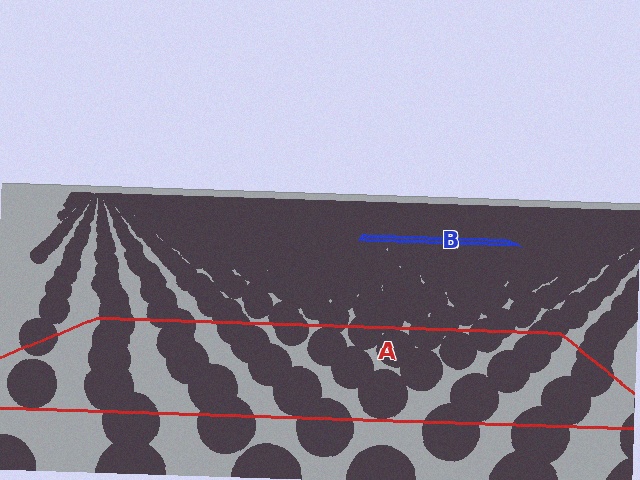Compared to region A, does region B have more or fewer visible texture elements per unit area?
Region B has more texture elements per unit area — they are packed more densely because it is farther away.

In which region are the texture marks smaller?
The texture marks are smaller in region B, because it is farther away.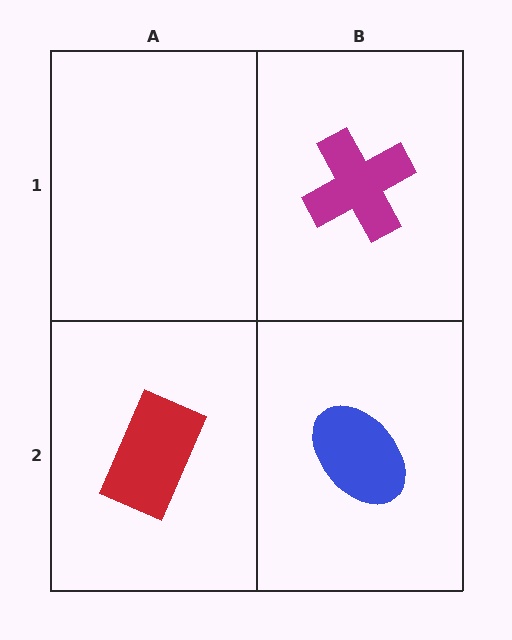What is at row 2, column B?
A blue ellipse.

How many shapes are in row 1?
1 shape.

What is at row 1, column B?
A magenta cross.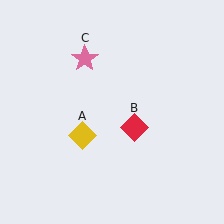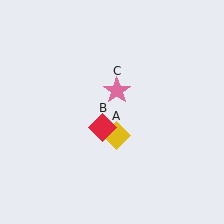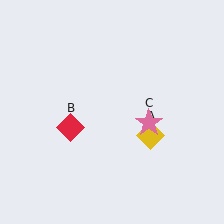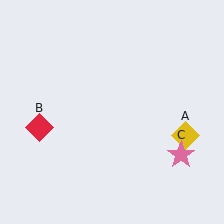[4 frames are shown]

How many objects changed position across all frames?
3 objects changed position: yellow diamond (object A), red diamond (object B), pink star (object C).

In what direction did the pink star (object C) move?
The pink star (object C) moved down and to the right.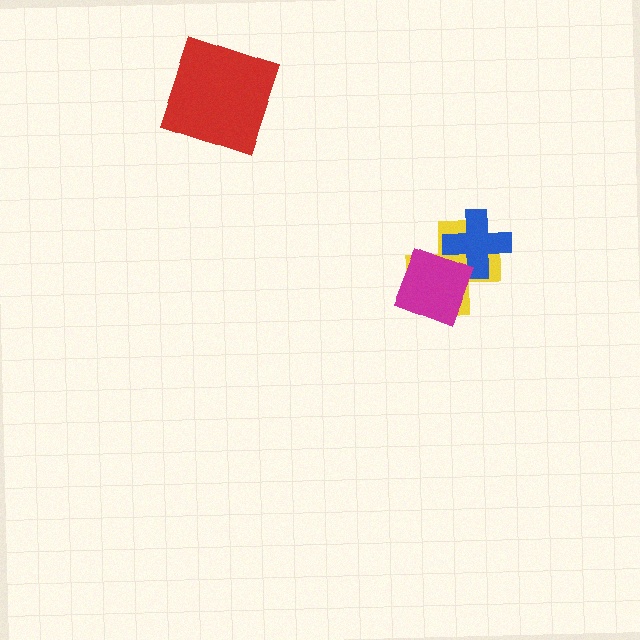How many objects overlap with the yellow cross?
2 objects overlap with the yellow cross.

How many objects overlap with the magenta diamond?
2 objects overlap with the magenta diamond.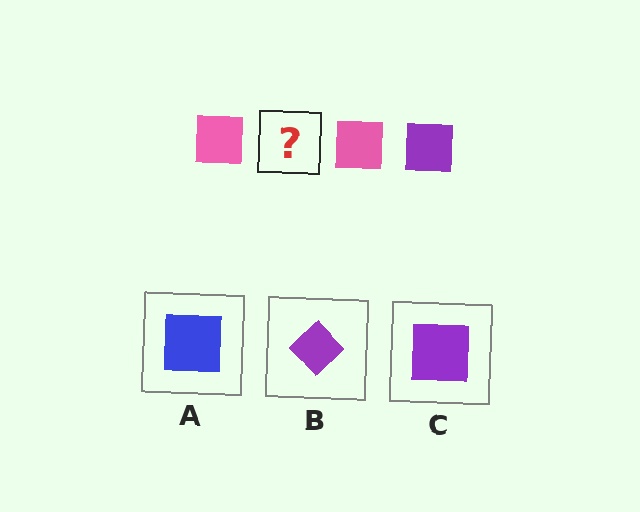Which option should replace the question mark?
Option C.